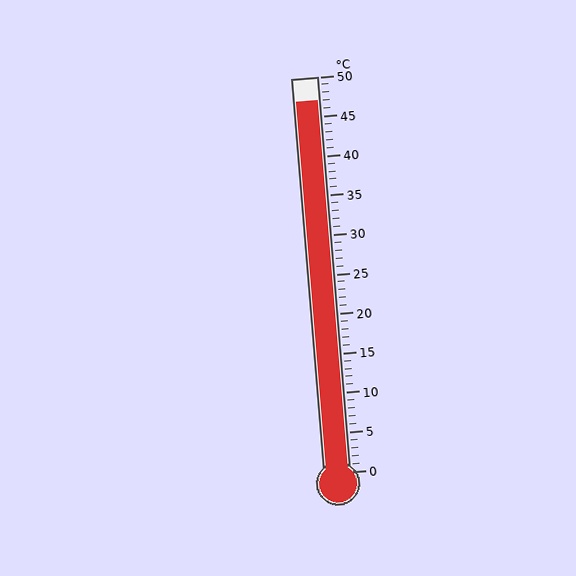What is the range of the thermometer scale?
The thermometer scale ranges from 0°C to 50°C.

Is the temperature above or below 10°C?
The temperature is above 10°C.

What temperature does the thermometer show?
The thermometer shows approximately 47°C.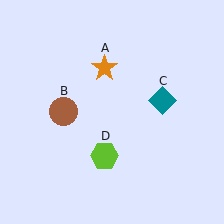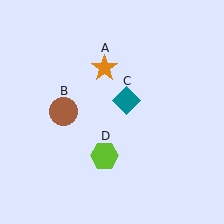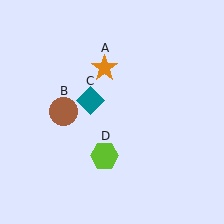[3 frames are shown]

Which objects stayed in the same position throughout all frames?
Orange star (object A) and brown circle (object B) and lime hexagon (object D) remained stationary.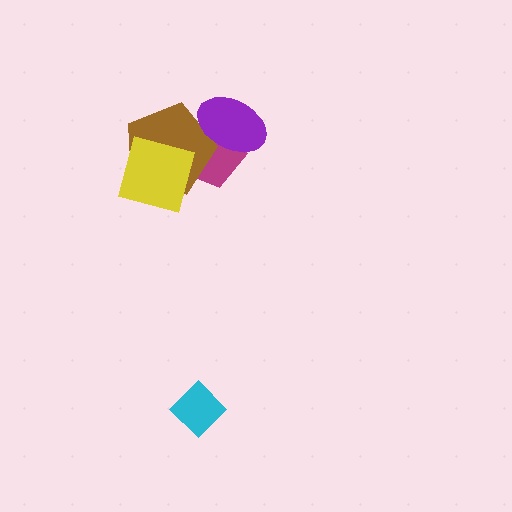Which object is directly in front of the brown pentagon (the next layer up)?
The purple ellipse is directly in front of the brown pentagon.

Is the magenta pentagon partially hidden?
Yes, it is partially covered by another shape.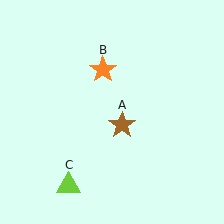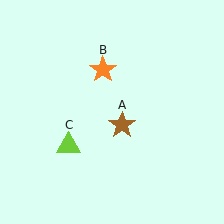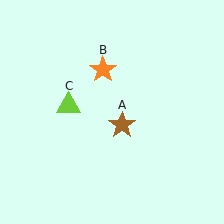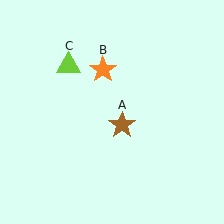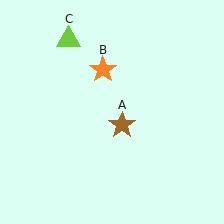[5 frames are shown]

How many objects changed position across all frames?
1 object changed position: lime triangle (object C).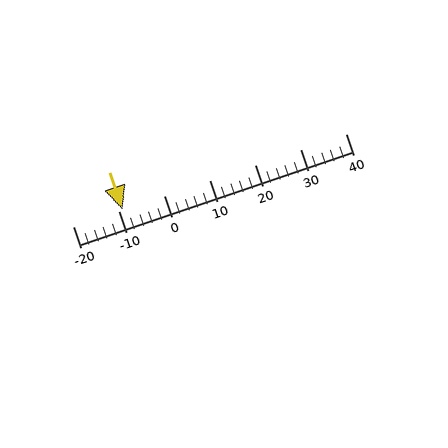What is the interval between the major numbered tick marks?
The major tick marks are spaced 10 units apart.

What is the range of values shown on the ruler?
The ruler shows values from -20 to 40.